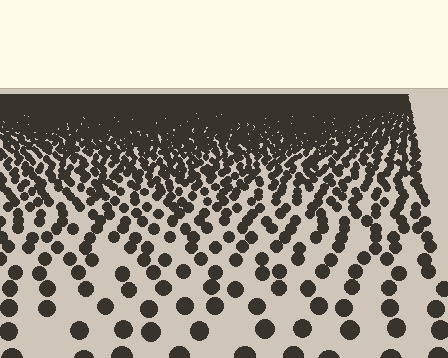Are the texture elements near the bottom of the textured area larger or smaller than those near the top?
Larger. Near the bottom, elements are closer to the viewer and appear at a bigger on-screen size.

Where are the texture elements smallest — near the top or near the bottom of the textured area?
Near the top.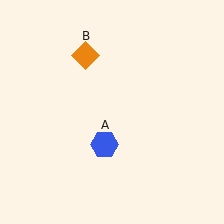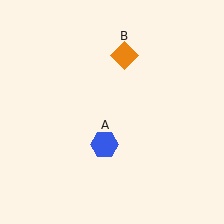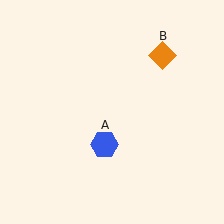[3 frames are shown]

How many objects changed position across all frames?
1 object changed position: orange diamond (object B).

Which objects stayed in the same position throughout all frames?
Blue hexagon (object A) remained stationary.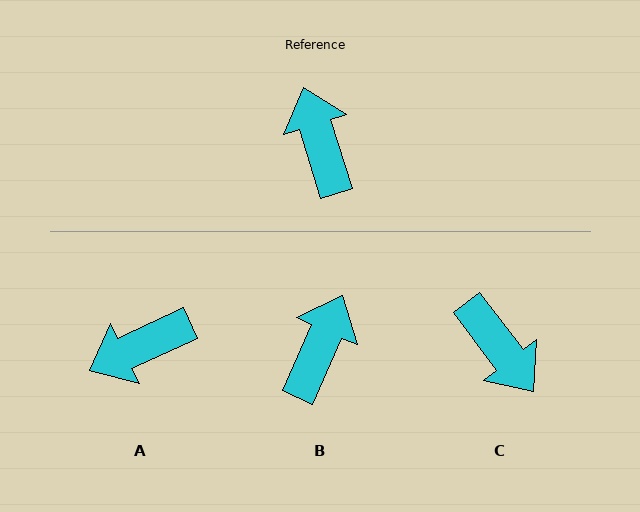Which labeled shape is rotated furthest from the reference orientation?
C, about 161 degrees away.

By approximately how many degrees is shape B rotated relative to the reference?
Approximately 41 degrees clockwise.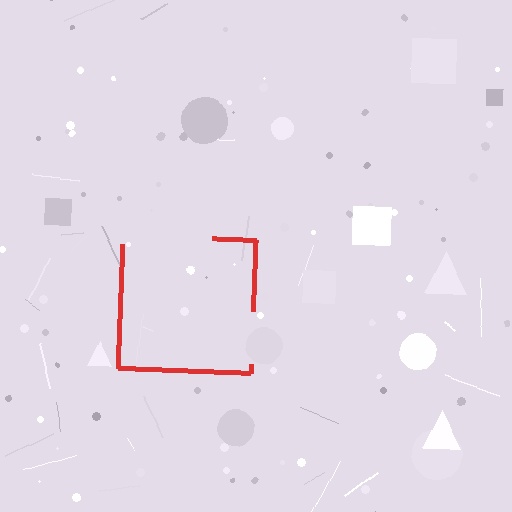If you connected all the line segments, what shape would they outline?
They would outline a square.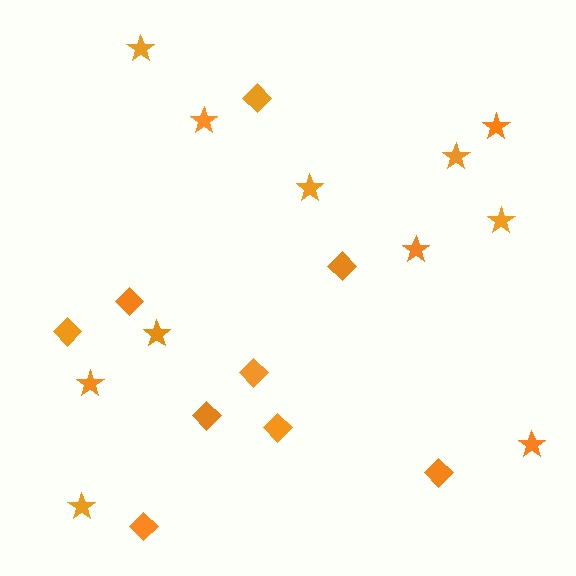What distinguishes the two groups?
There are 2 groups: one group of stars (11) and one group of diamonds (9).